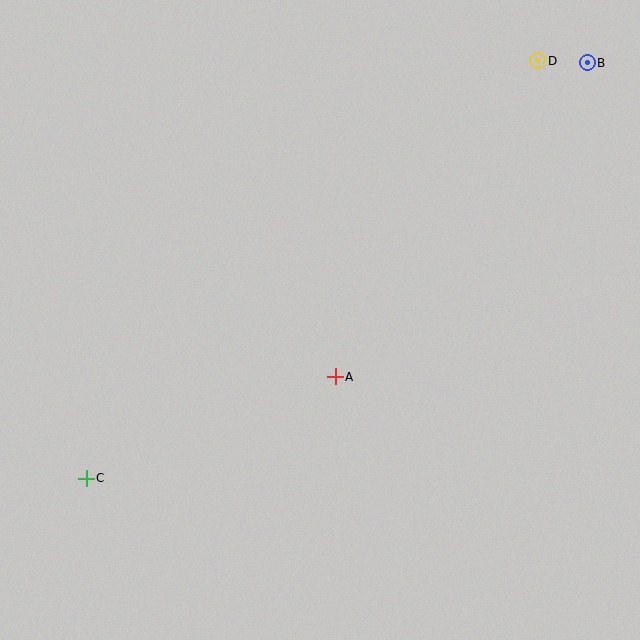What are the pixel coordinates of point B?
Point B is at (587, 63).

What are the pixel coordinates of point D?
Point D is at (538, 61).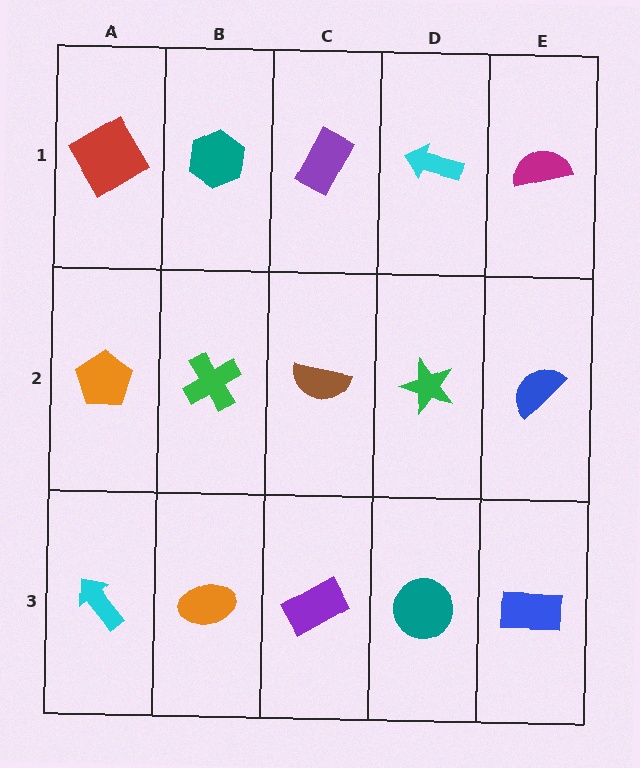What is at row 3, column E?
A blue rectangle.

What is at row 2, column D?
A green star.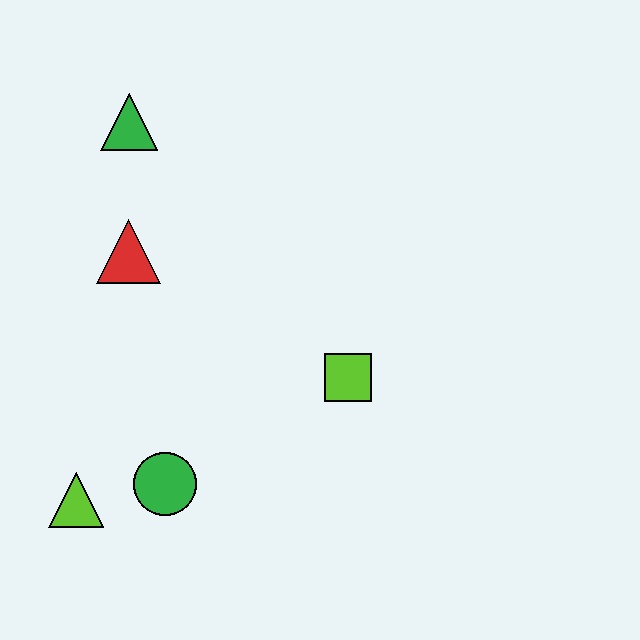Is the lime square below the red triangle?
Yes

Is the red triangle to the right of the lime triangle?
Yes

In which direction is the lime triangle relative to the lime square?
The lime triangle is to the left of the lime square.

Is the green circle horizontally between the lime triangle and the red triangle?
No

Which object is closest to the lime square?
The green circle is closest to the lime square.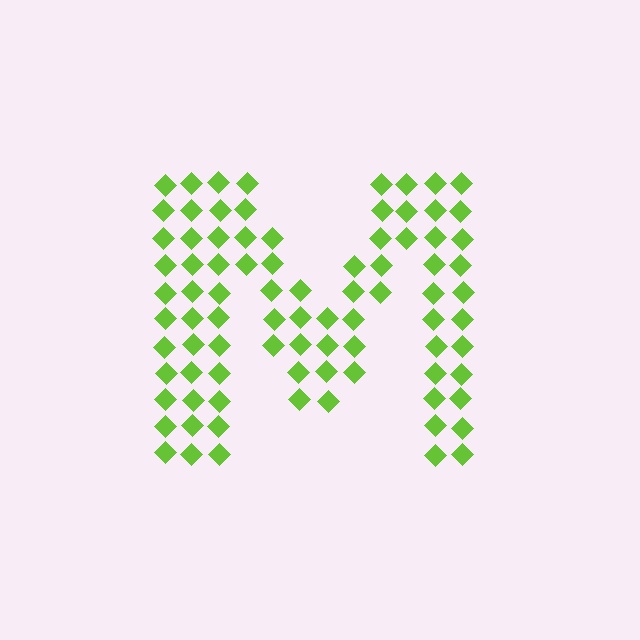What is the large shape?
The large shape is the letter M.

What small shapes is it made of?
It is made of small diamonds.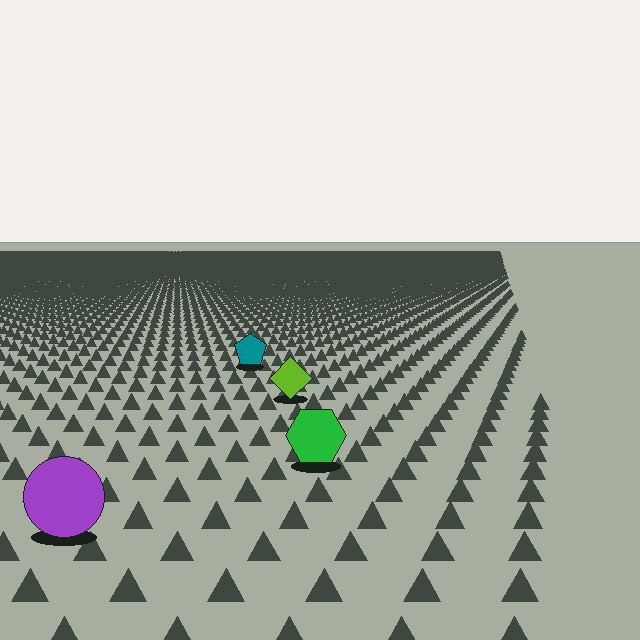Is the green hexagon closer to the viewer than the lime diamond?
Yes. The green hexagon is closer — you can tell from the texture gradient: the ground texture is coarser near it.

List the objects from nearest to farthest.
From nearest to farthest: the purple circle, the green hexagon, the lime diamond, the teal pentagon.